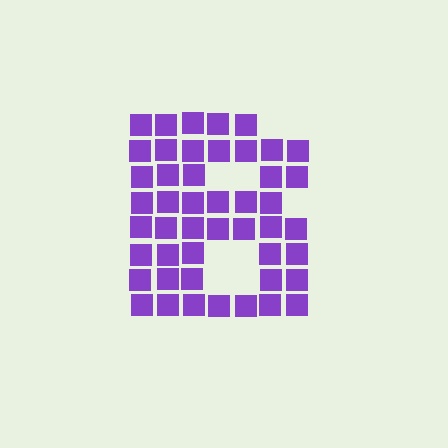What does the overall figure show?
The overall figure shows the letter B.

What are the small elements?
The small elements are squares.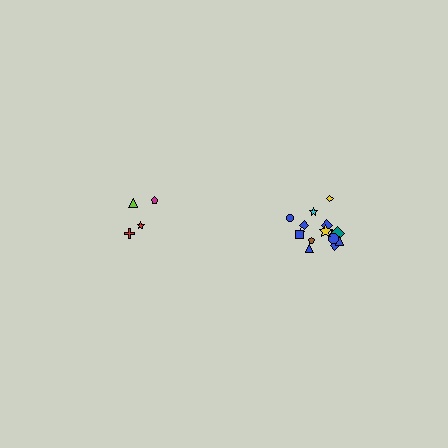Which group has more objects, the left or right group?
The right group.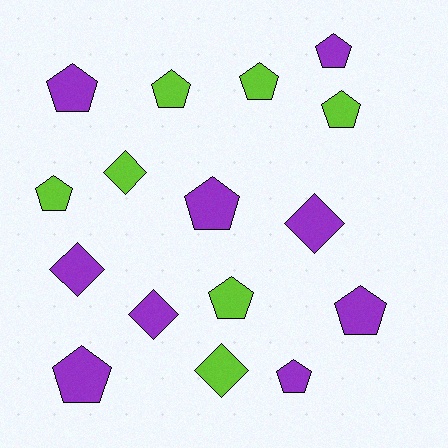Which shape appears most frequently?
Pentagon, with 11 objects.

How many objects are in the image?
There are 16 objects.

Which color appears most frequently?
Purple, with 9 objects.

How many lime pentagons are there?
There are 5 lime pentagons.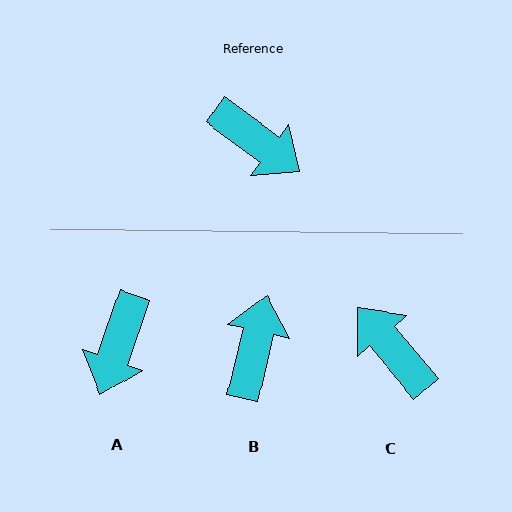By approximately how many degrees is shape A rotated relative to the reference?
Approximately 72 degrees clockwise.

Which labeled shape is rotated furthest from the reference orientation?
C, about 167 degrees away.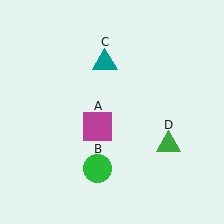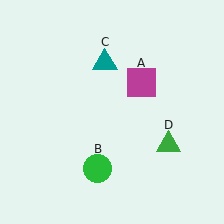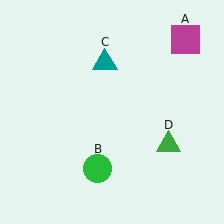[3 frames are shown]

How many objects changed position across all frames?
1 object changed position: magenta square (object A).